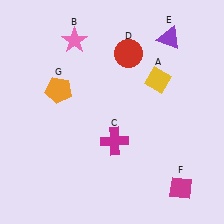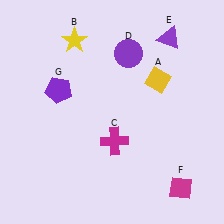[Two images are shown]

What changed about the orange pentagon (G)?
In Image 1, G is orange. In Image 2, it changed to purple.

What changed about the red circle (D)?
In Image 1, D is red. In Image 2, it changed to purple.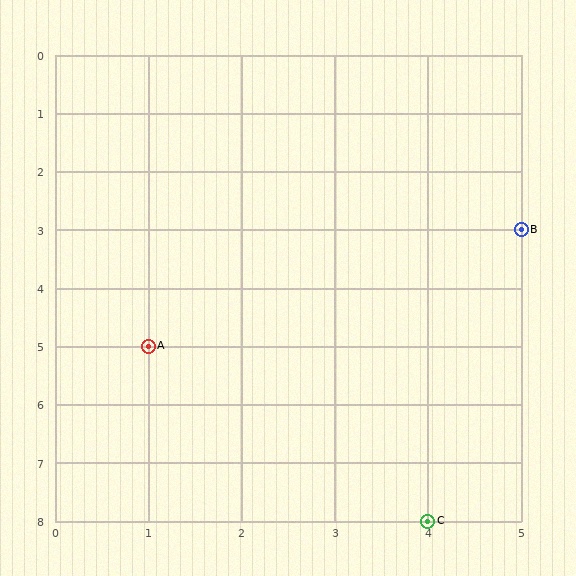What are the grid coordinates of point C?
Point C is at grid coordinates (4, 8).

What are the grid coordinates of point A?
Point A is at grid coordinates (1, 5).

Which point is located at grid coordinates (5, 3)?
Point B is at (5, 3).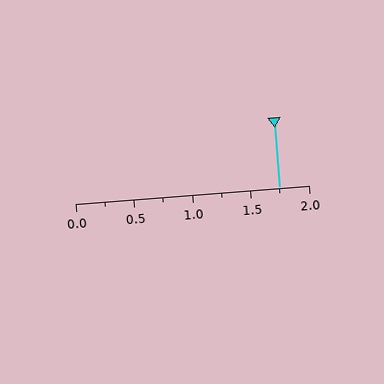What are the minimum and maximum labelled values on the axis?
The axis runs from 0.0 to 2.0.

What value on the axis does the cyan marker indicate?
The marker indicates approximately 1.75.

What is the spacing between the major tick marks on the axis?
The major ticks are spaced 0.5 apart.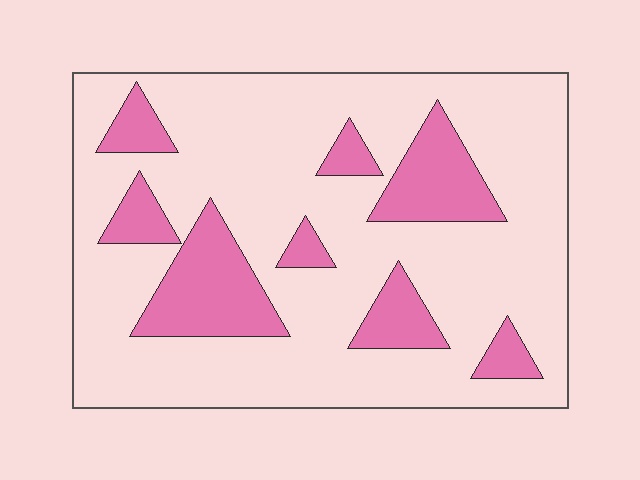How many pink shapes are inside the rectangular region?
8.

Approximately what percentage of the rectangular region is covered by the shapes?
Approximately 20%.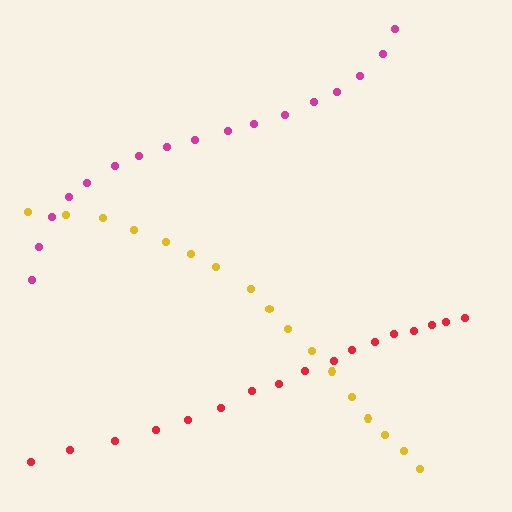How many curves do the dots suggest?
There are 3 distinct paths.